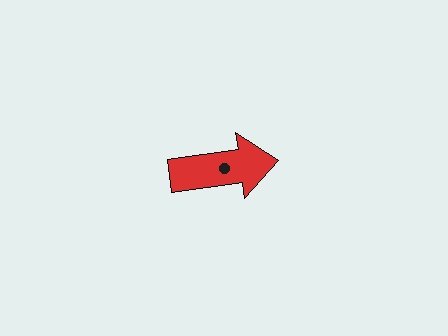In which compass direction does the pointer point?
East.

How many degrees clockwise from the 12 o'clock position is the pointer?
Approximately 82 degrees.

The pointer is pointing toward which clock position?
Roughly 3 o'clock.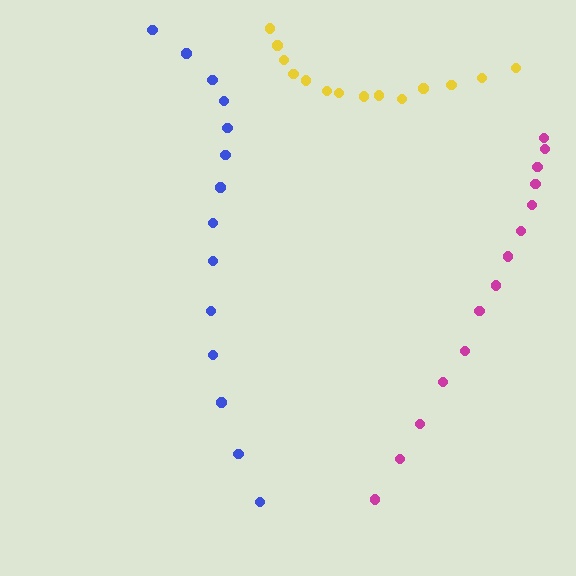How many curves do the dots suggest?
There are 3 distinct paths.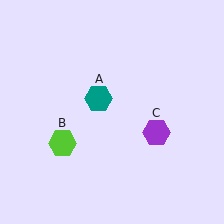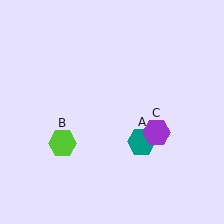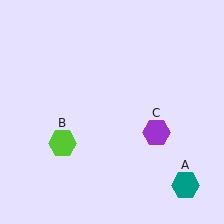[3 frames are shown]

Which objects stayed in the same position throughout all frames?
Lime hexagon (object B) and purple hexagon (object C) remained stationary.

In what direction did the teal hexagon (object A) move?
The teal hexagon (object A) moved down and to the right.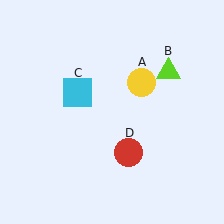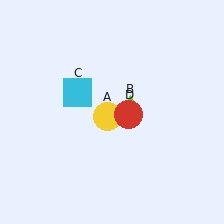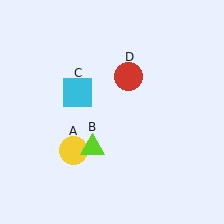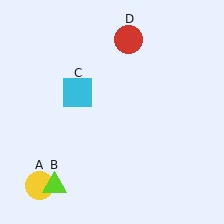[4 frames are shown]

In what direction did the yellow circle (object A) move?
The yellow circle (object A) moved down and to the left.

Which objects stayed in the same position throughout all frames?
Cyan square (object C) remained stationary.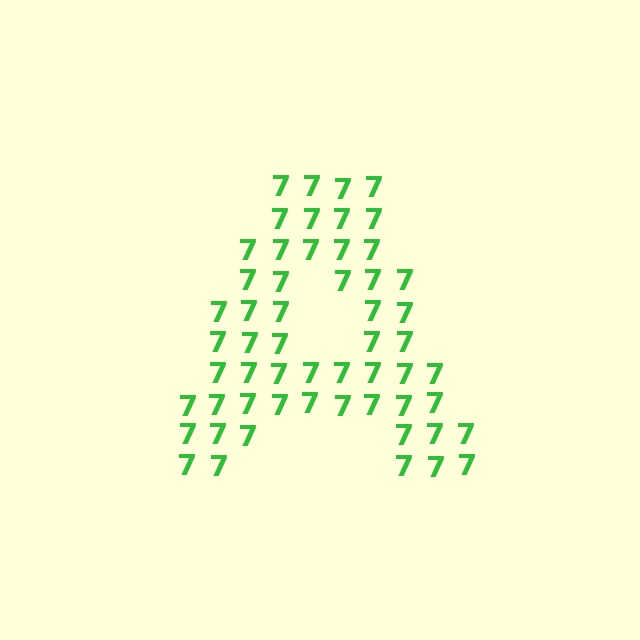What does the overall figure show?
The overall figure shows the letter A.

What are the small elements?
The small elements are digit 7's.